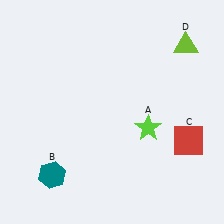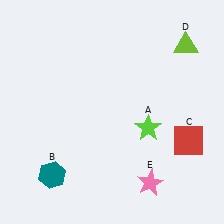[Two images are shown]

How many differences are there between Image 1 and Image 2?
There is 1 difference between the two images.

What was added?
A pink star (E) was added in Image 2.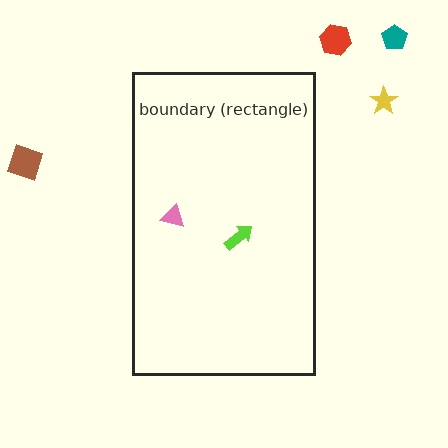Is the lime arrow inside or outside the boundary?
Inside.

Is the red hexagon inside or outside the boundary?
Outside.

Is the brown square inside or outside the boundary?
Outside.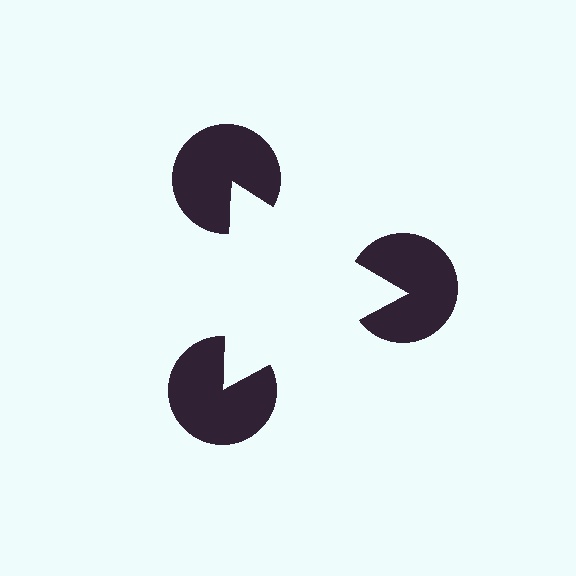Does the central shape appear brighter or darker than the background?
It typically appears slightly brighter than the background, even though no actual brightness change is drawn.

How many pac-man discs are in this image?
There are 3 — one at each vertex of the illusory triangle.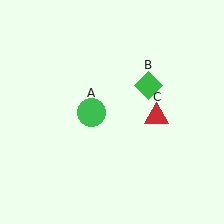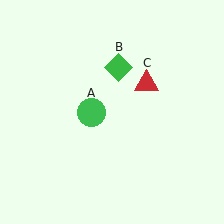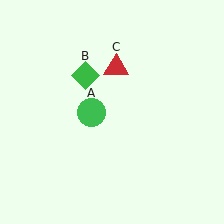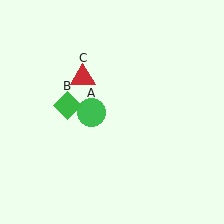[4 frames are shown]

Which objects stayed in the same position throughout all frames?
Green circle (object A) remained stationary.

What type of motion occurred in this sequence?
The green diamond (object B), red triangle (object C) rotated counterclockwise around the center of the scene.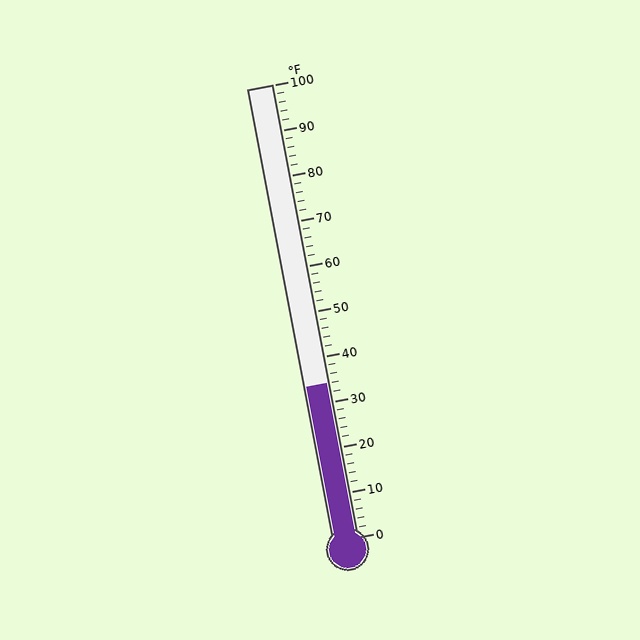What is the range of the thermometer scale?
The thermometer scale ranges from 0°F to 100°F.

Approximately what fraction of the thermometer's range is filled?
The thermometer is filled to approximately 35% of its range.